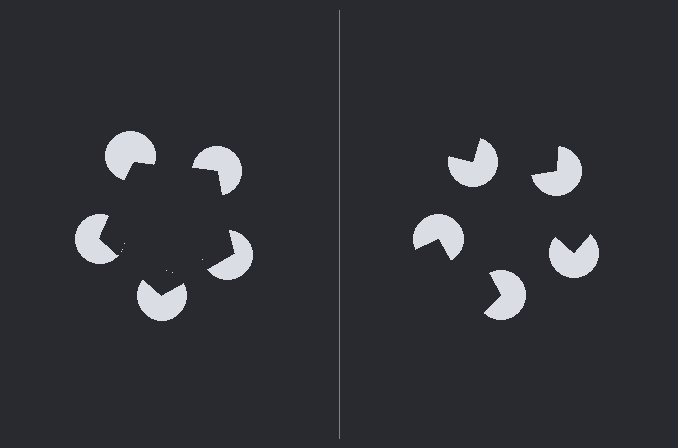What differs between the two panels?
The pac-man discs are positioned identically on both sides; only the wedge orientations differ. On the left they align to a pentagon; on the right they are misaligned.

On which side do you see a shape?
An illusory pentagon appears on the left side. On the right side the wedge cuts are rotated, so no coherent shape forms.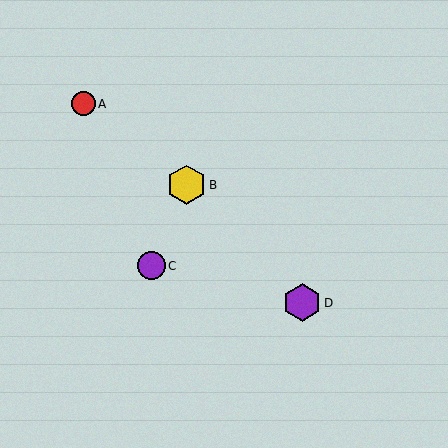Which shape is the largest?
The yellow hexagon (labeled B) is the largest.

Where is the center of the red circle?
The center of the red circle is at (83, 104).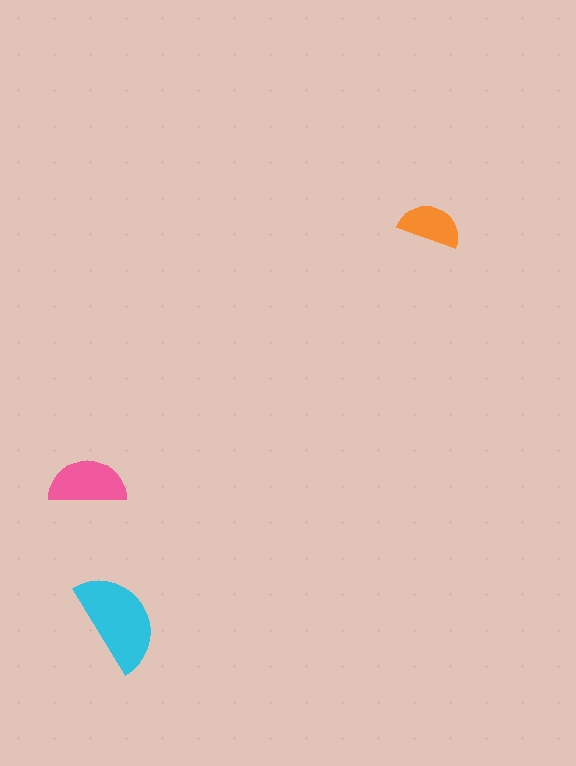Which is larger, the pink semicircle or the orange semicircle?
The pink one.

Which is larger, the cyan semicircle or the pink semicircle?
The cyan one.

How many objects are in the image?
There are 3 objects in the image.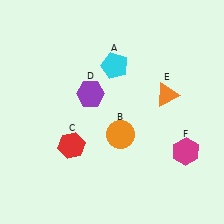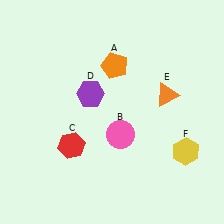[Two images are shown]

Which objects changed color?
A changed from cyan to orange. B changed from orange to pink. F changed from magenta to yellow.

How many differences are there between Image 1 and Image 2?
There are 3 differences between the two images.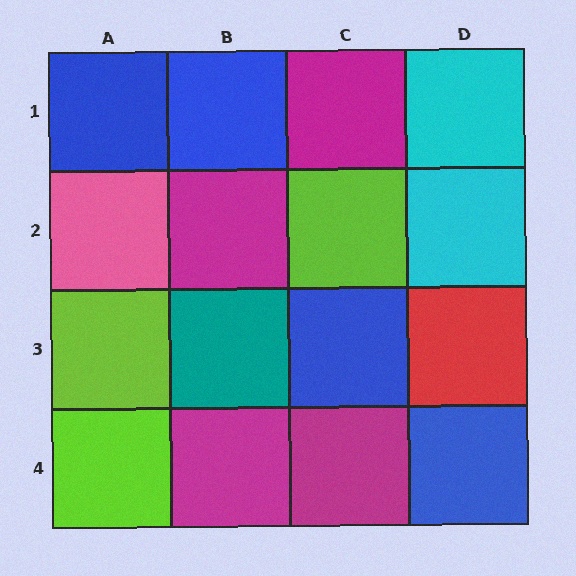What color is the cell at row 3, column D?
Red.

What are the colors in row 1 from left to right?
Blue, blue, magenta, cyan.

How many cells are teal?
1 cell is teal.